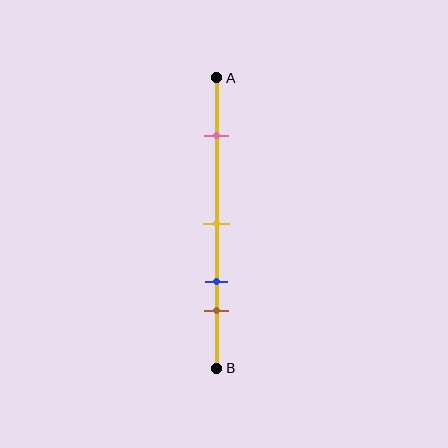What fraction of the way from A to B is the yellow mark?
The yellow mark is approximately 50% (0.5) of the way from A to B.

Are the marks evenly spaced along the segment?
No, the marks are not evenly spaced.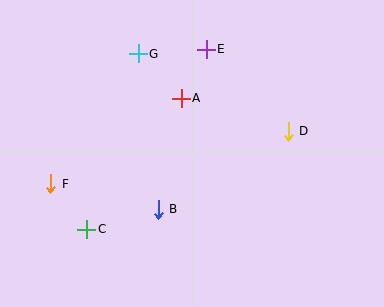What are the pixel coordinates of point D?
Point D is at (288, 131).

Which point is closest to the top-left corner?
Point G is closest to the top-left corner.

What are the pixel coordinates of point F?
Point F is at (51, 184).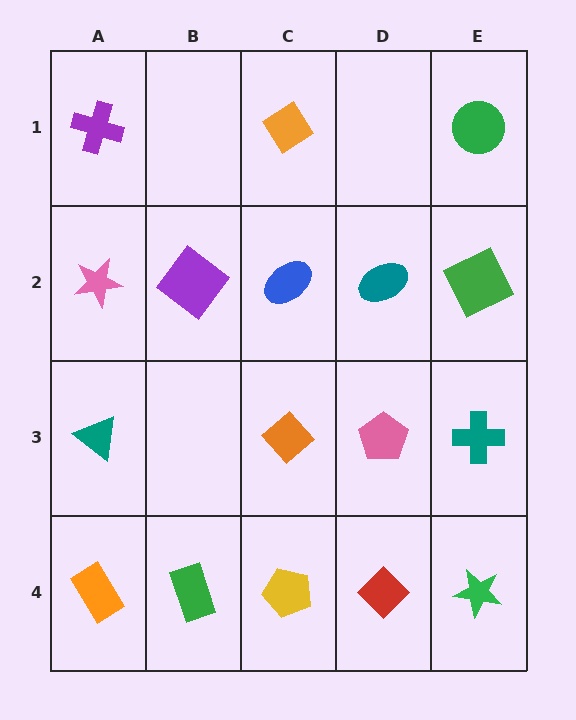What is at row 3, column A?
A teal triangle.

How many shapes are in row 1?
3 shapes.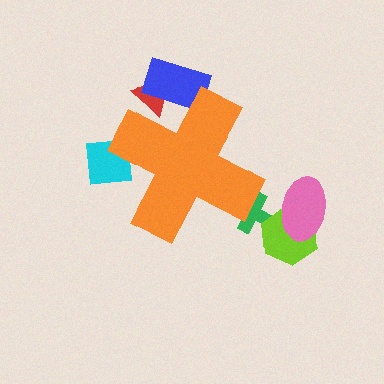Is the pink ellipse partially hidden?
No, the pink ellipse is fully visible.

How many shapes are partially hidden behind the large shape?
4 shapes are partially hidden.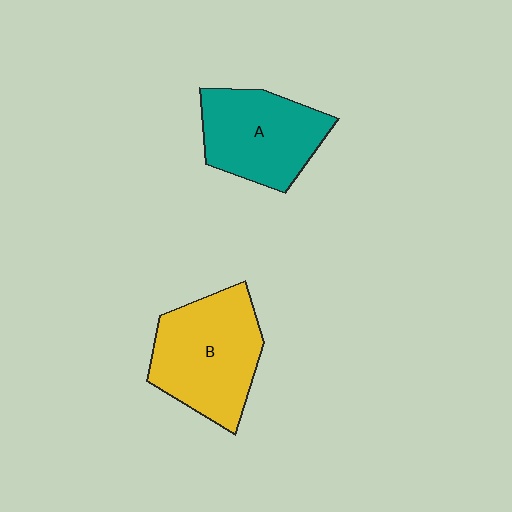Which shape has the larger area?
Shape B (yellow).